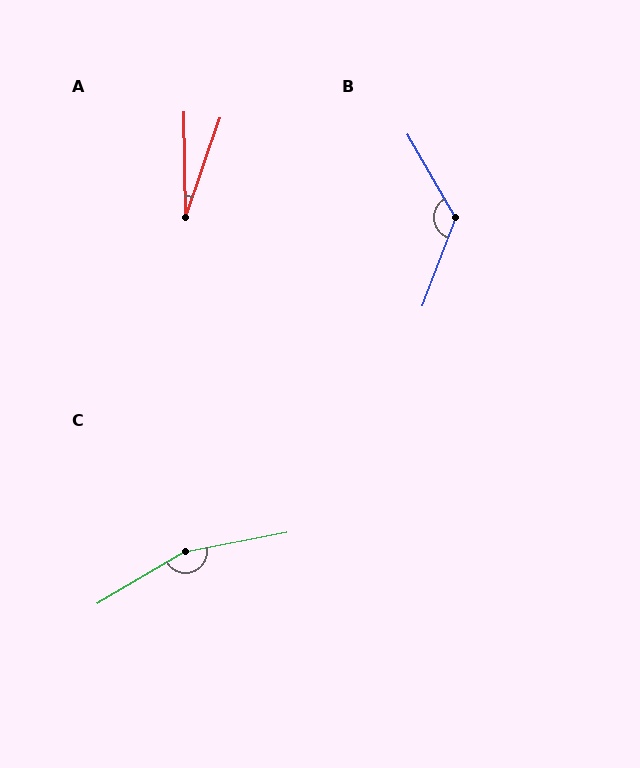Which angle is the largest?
C, at approximately 160 degrees.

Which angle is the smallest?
A, at approximately 20 degrees.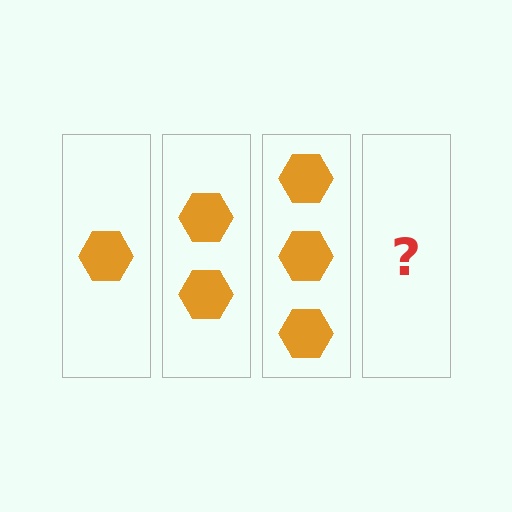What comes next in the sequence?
The next element should be 4 hexagons.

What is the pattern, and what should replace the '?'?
The pattern is that each step adds one more hexagon. The '?' should be 4 hexagons.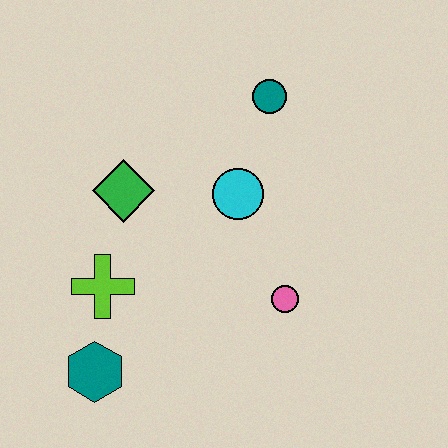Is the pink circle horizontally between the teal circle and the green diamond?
No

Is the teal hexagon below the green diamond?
Yes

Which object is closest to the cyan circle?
The teal circle is closest to the cyan circle.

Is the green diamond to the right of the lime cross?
Yes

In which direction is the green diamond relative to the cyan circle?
The green diamond is to the left of the cyan circle.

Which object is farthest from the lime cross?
The teal circle is farthest from the lime cross.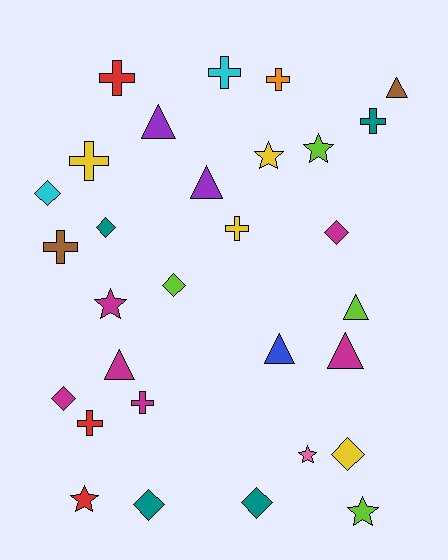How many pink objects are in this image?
There is 1 pink object.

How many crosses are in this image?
There are 9 crosses.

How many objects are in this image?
There are 30 objects.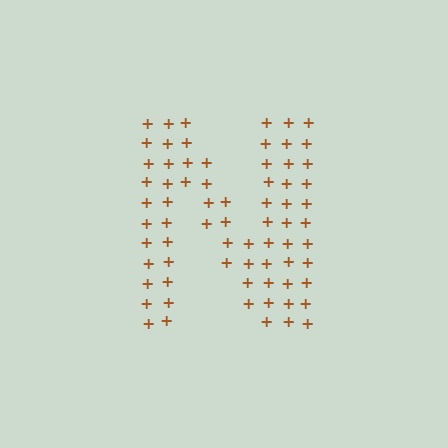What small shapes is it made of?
It is made of small plus signs.